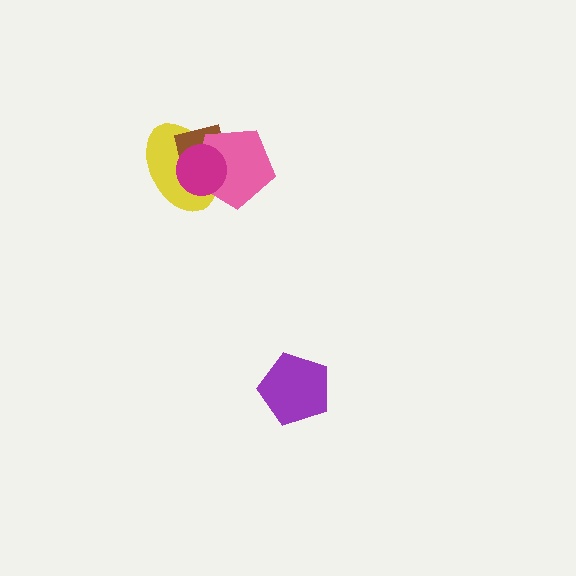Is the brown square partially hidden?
Yes, it is partially covered by another shape.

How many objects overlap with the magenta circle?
3 objects overlap with the magenta circle.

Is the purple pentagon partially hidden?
No, no other shape covers it.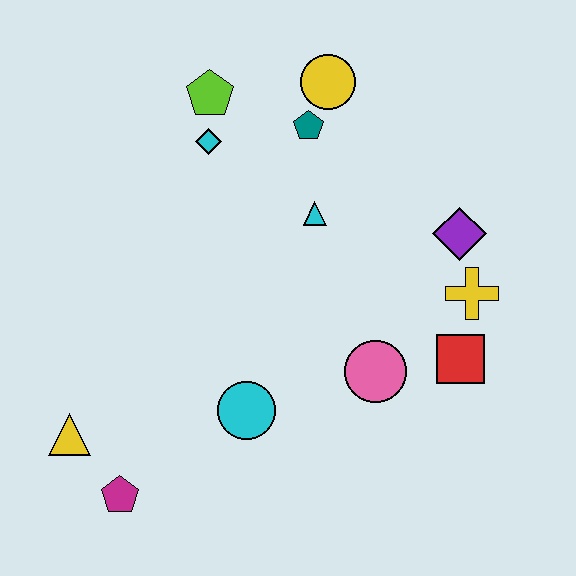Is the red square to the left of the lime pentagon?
No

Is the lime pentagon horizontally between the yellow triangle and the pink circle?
Yes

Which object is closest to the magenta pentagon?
The yellow triangle is closest to the magenta pentagon.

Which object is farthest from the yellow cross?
The yellow triangle is farthest from the yellow cross.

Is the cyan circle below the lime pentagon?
Yes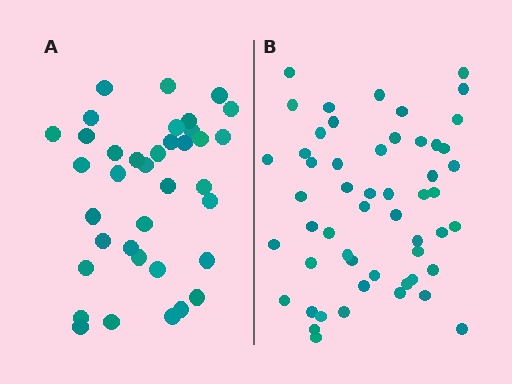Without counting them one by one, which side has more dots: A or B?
Region B (the right region) has more dots.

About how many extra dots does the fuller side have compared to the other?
Region B has approximately 15 more dots than region A.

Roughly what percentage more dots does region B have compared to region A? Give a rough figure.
About 45% more.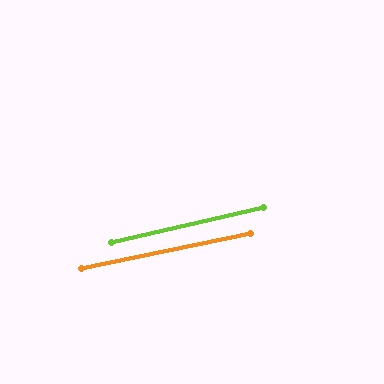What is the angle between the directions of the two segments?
Approximately 2 degrees.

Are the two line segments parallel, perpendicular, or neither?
Parallel — their directions differ by only 1.5°.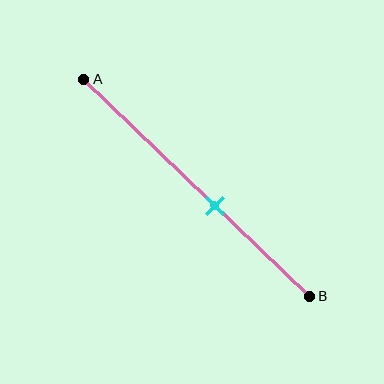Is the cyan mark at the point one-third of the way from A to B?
No, the mark is at about 60% from A, not at the 33% one-third point.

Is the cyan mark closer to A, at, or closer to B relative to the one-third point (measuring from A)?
The cyan mark is closer to point B than the one-third point of segment AB.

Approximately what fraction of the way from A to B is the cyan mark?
The cyan mark is approximately 60% of the way from A to B.